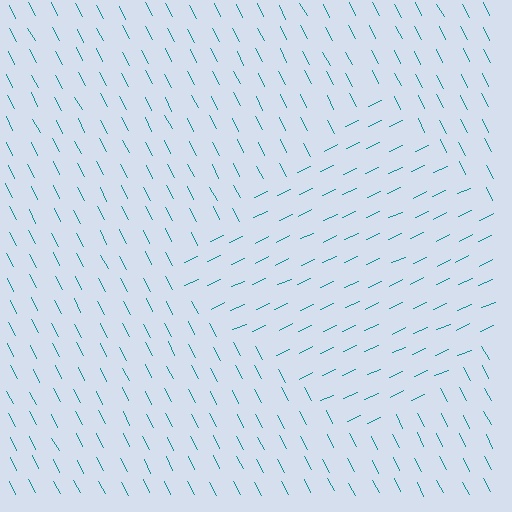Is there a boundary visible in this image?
Yes, there is a texture boundary formed by a change in line orientation.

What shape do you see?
I see a diamond.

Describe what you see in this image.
The image is filled with small teal line segments. A diamond region in the image has lines oriented differently from the surrounding lines, creating a visible texture boundary.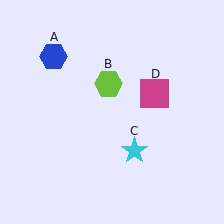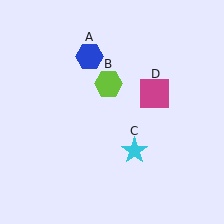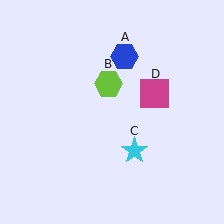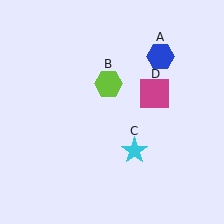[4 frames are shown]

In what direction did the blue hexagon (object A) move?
The blue hexagon (object A) moved right.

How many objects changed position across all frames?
1 object changed position: blue hexagon (object A).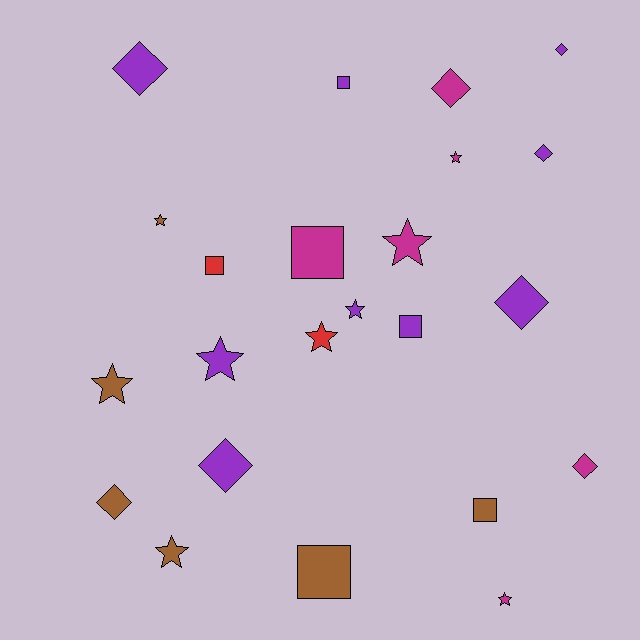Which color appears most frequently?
Purple, with 9 objects.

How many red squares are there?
There is 1 red square.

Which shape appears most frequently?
Star, with 9 objects.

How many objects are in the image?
There are 23 objects.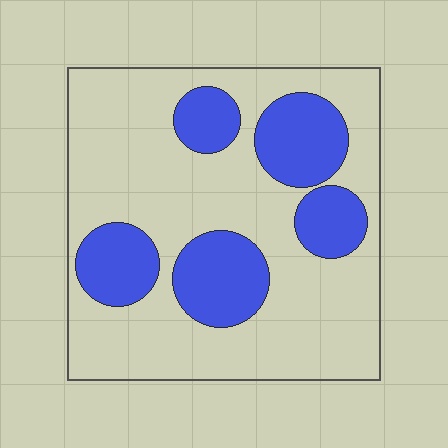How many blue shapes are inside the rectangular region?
5.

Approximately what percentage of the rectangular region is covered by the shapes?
Approximately 30%.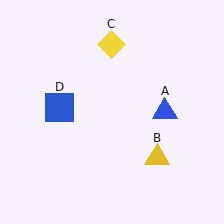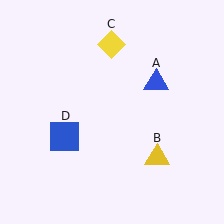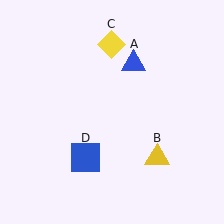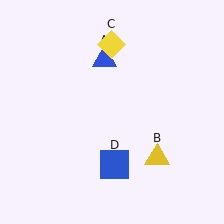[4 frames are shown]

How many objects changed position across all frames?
2 objects changed position: blue triangle (object A), blue square (object D).